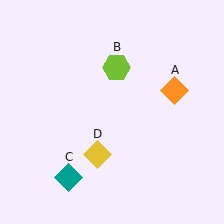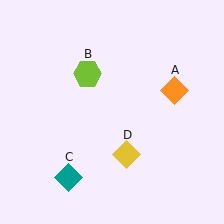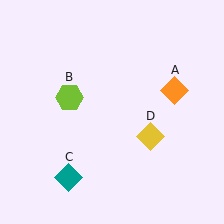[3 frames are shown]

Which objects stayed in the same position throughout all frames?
Orange diamond (object A) and teal diamond (object C) remained stationary.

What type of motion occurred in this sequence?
The lime hexagon (object B), yellow diamond (object D) rotated counterclockwise around the center of the scene.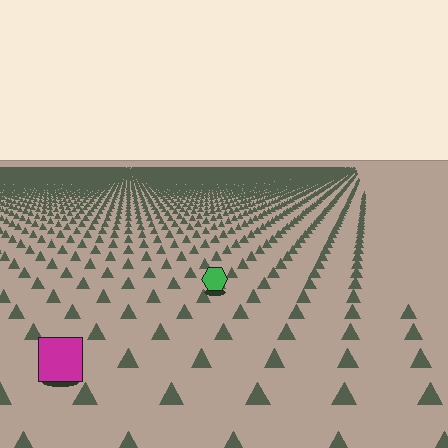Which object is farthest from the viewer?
The green hexagon is farthest from the viewer. It appears smaller and the ground texture around it is denser.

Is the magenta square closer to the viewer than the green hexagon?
Yes. The magenta square is closer — you can tell from the texture gradient: the ground texture is coarser near it.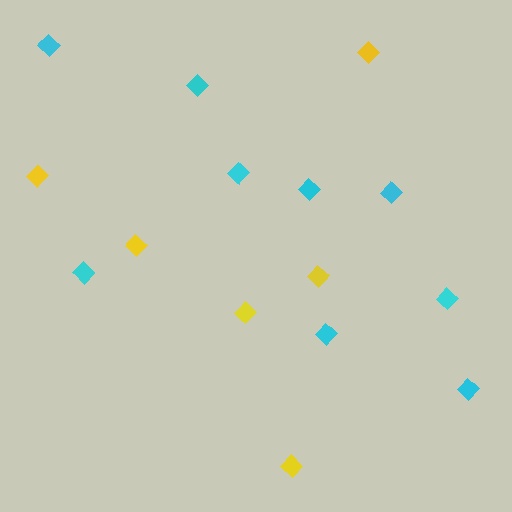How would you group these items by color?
There are 2 groups: one group of yellow diamonds (6) and one group of cyan diamonds (9).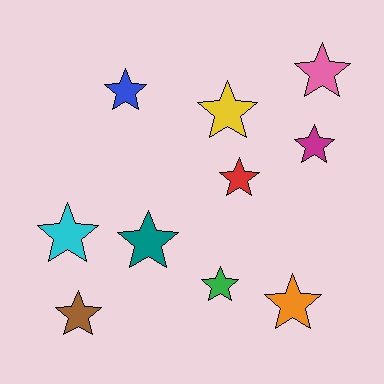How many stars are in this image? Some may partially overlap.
There are 10 stars.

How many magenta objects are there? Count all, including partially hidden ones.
There is 1 magenta object.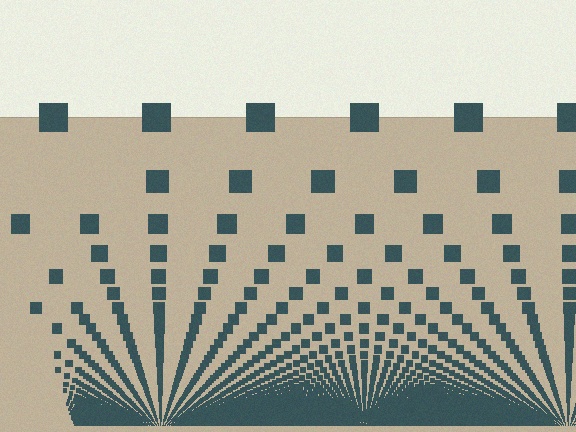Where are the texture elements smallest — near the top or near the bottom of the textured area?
Near the bottom.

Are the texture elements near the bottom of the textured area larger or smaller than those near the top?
Smaller. The gradient is inverted — elements near the bottom are smaller and denser.